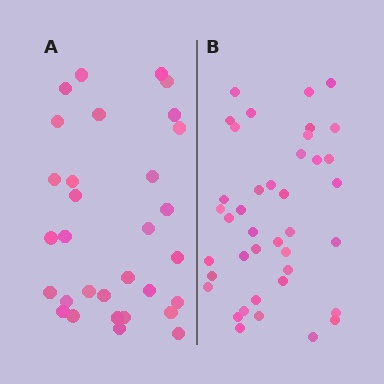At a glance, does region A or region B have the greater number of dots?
Region B (the right region) has more dots.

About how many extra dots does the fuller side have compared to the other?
Region B has roughly 8 or so more dots than region A.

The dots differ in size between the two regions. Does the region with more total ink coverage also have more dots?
No. Region A has more total ink coverage because its dots are larger, but region B actually contains more individual dots. Total area can be misleading — the number of items is what matters here.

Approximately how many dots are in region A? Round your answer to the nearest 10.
About 30 dots. (The exact count is 31, which rounds to 30.)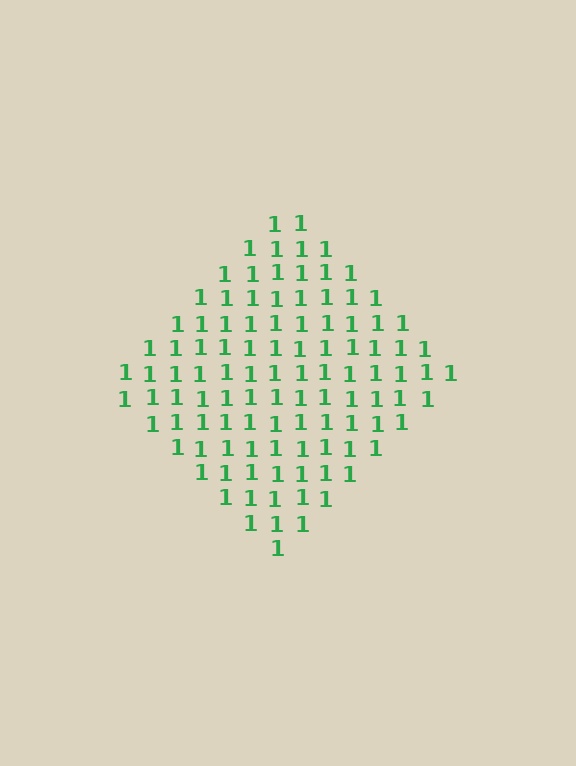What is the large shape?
The large shape is a diamond.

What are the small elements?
The small elements are digit 1's.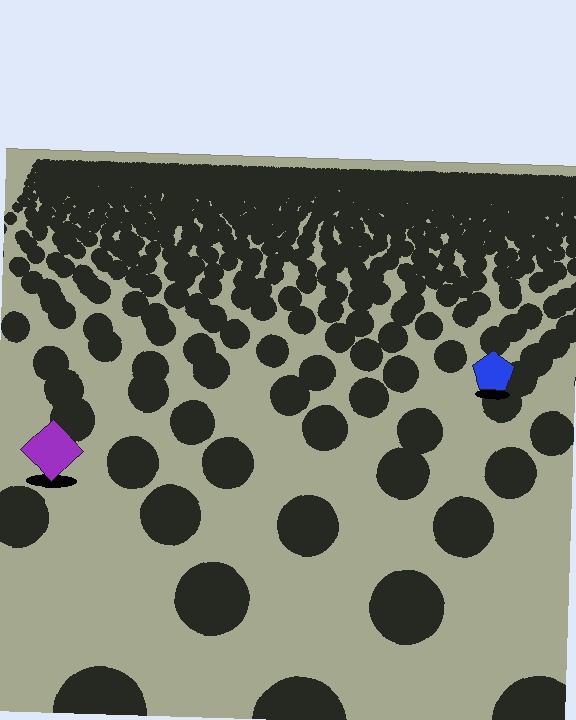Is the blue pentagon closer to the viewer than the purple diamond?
No. The purple diamond is closer — you can tell from the texture gradient: the ground texture is coarser near it.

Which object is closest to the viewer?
The purple diamond is closest. The texture marks near it are larger and more spread out.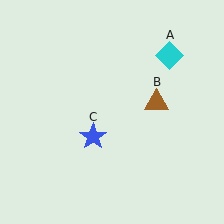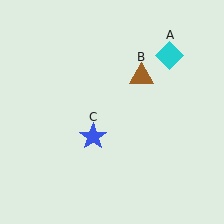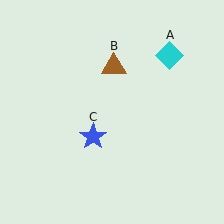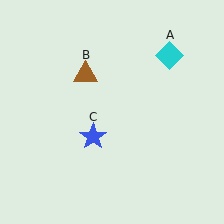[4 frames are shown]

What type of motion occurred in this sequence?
The brown triangle (object B) rotated counterclockwise around the center of the scene.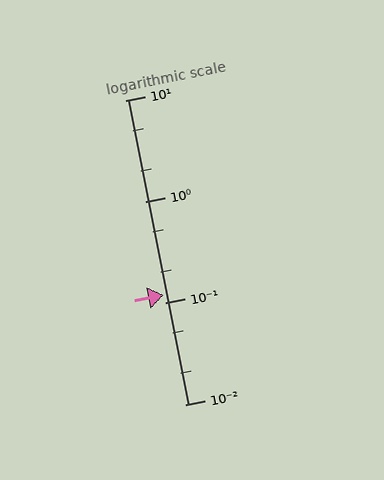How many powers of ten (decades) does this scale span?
The scale spans 3 decades, from 0.01 to 10.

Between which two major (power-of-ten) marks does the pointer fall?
The pointer is between 0.1 and 1.